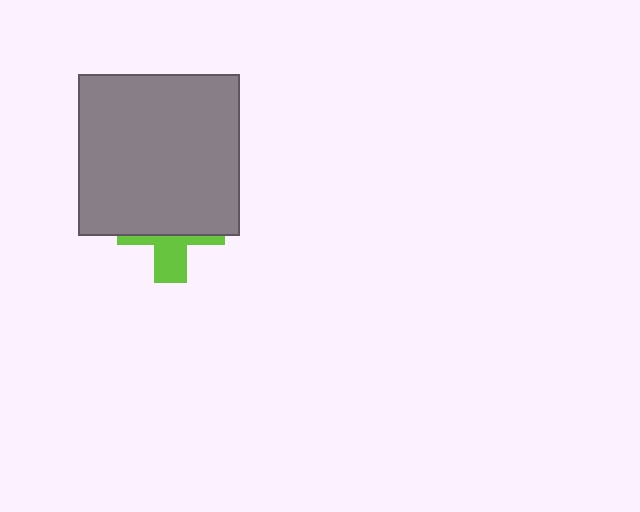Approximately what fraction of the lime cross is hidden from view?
Roughly 62% of the lime cross is hidden behind the gray square.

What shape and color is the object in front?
The object in front is a gray square.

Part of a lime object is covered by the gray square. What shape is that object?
It is a cross.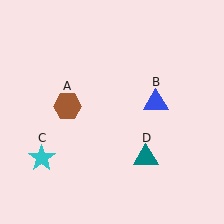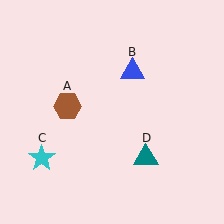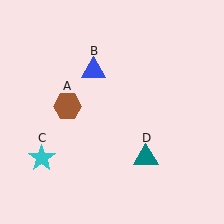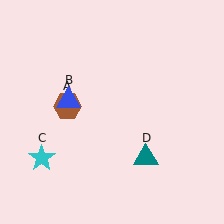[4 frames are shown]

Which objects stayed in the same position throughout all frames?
Brown hexagon (object A) and cyan star (object C) and teal triangle (object D) remained stationary.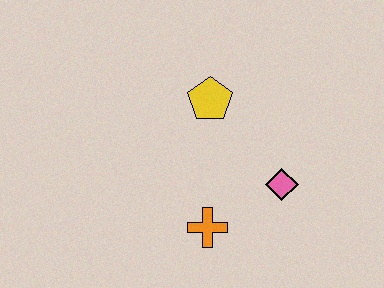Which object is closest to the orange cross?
The pink diamond is closest to the orange cross.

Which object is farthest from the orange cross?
The yellow pentagon is farthest from the orange cross.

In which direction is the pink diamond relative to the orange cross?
The pink diamond is to the right of the orange cross.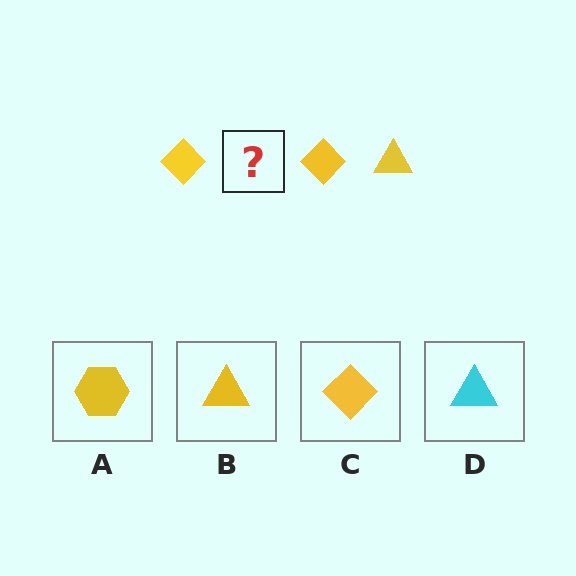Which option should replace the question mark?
Option B.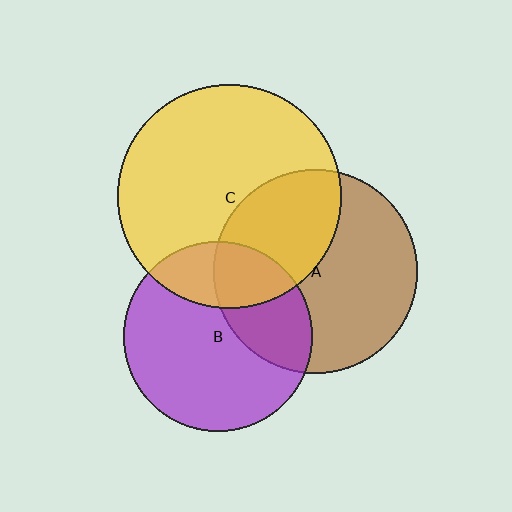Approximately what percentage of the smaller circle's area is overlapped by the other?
Approximately 30%.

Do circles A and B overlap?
Yes.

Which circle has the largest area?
Circle C (yellow).